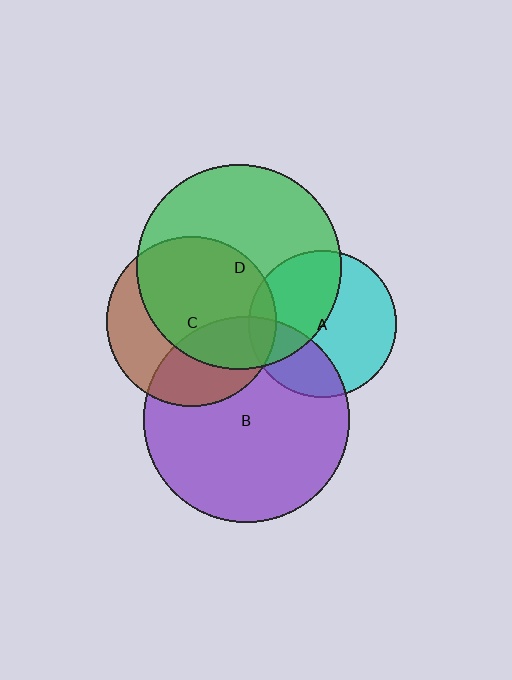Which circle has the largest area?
Circle B (purple).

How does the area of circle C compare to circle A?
Approximately 1.3 times.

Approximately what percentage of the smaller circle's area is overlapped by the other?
Approximately 15%.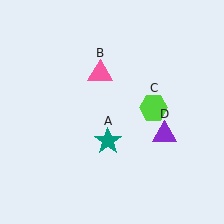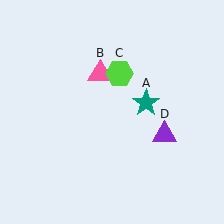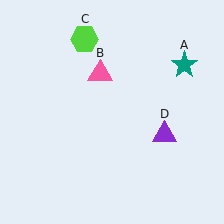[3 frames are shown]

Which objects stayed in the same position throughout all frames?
Pink triangle (object B) and purple triangle (object D) remained stationary.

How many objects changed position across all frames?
2 objects changed position: teal star (object A), lime hexagon (object C).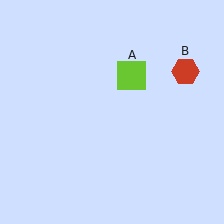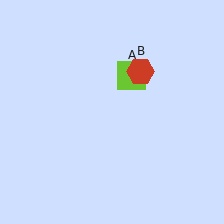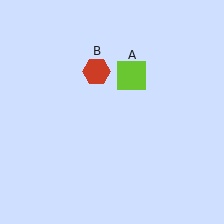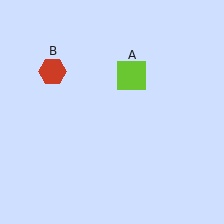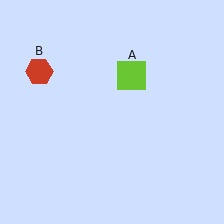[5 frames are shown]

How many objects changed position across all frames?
1 object changed position: red hexagon (object B).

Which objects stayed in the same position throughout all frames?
Lime square (object A) remained stationary.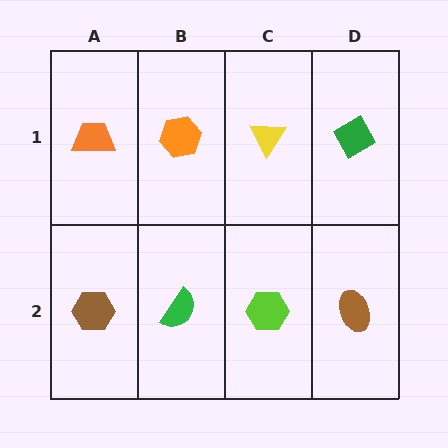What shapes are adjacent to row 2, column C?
A yellow triangle (row 1, column C), a green semicircle (row 2, column B), a brown ellipse (row 2, column D).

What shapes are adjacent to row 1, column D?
A brown ellipse (row 2, column D), a yellow triangle (row 1, column C).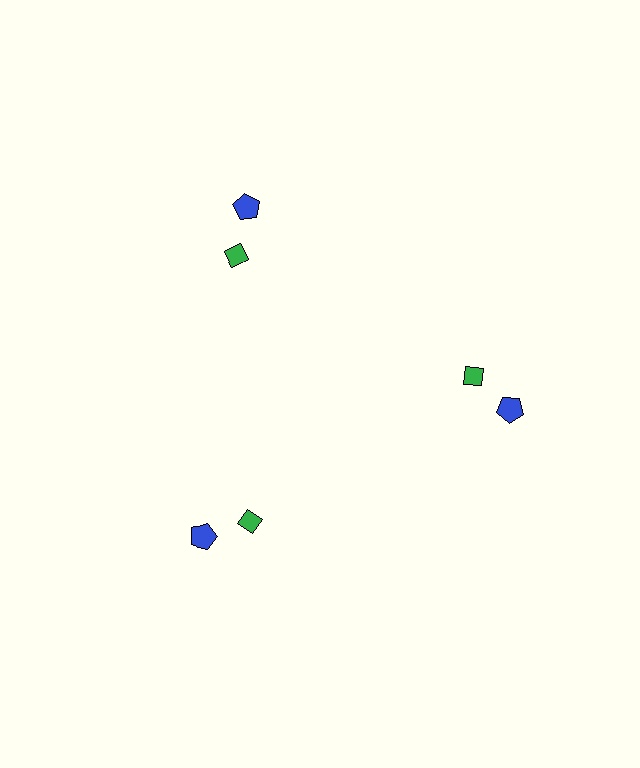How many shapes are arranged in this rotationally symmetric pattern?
There are 6 shapes, arranged in 3 groups of 2.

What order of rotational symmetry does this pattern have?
This pattern has 3-fold rotational symmetry.